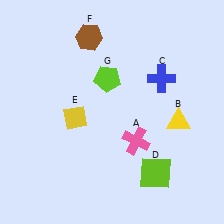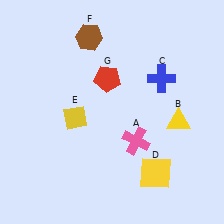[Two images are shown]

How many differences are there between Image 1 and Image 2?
There are 2 differences between the two images.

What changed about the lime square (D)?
In Image 1, D is lime. In Image 2, it changed to yellow.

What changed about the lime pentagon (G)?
In Image 1, G is lime. In Image 2, it changed to red.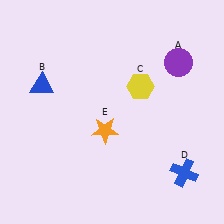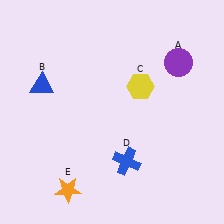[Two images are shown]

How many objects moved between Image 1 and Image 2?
2 objects moved between the two images.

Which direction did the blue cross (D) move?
The blue cross (D) moved left.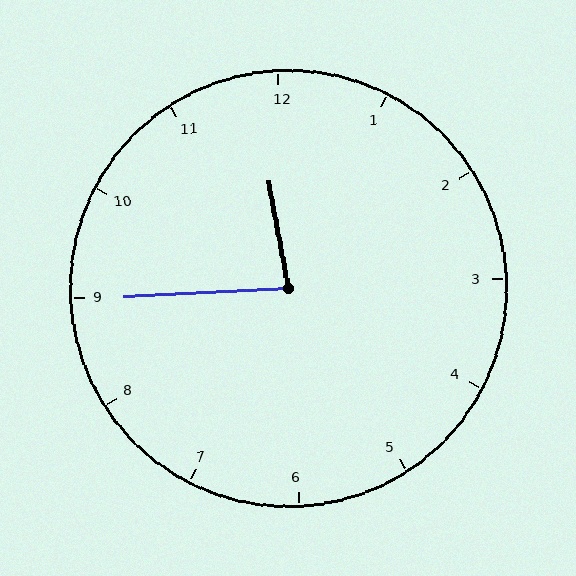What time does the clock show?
11:45.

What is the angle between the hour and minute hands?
Approximately 82 degrees.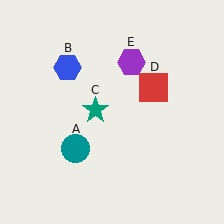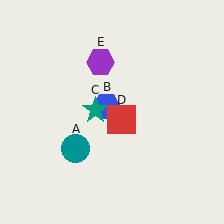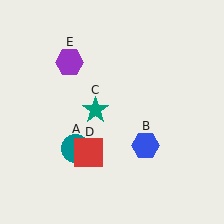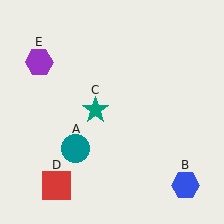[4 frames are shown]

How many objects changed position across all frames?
3 objects changed position: blue hexagon (object B), red square (object D), purple hexagon (object E).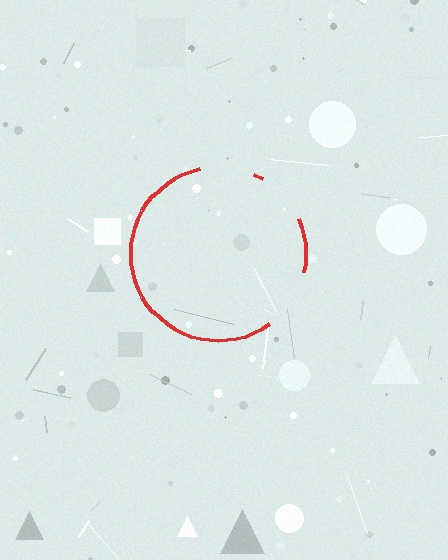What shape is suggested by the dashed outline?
The dashed outline suggests a circle.